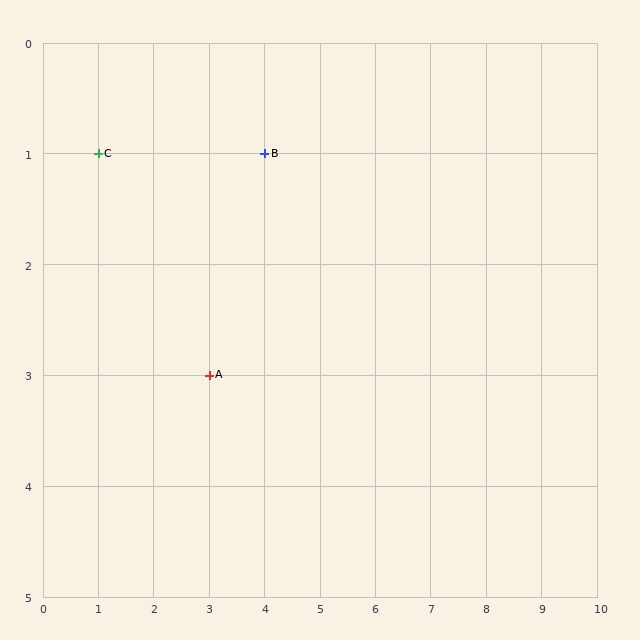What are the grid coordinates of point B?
Point B is at grid coordinates (4, 1).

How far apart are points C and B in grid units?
Points C and B are 3 columns apart.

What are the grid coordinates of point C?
Point C is at grid coordinates (1, 1).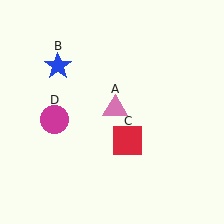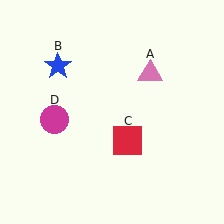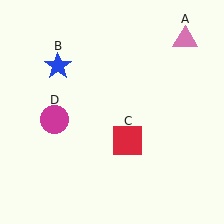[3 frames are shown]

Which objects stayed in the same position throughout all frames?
Blue star (object B) and red square (object C) and magenta circle (object D) remained stationary.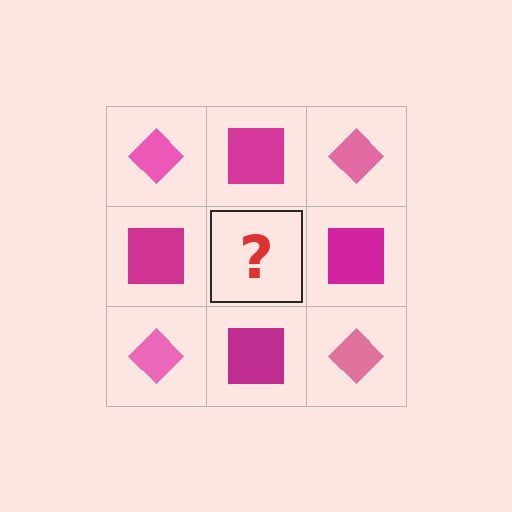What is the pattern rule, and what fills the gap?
The rule is that it alternates pink diamond and magenta square in a checkerboard pattern. The gap should be filled with a pink diamond.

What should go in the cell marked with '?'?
The missing cell should contain a pink diamond.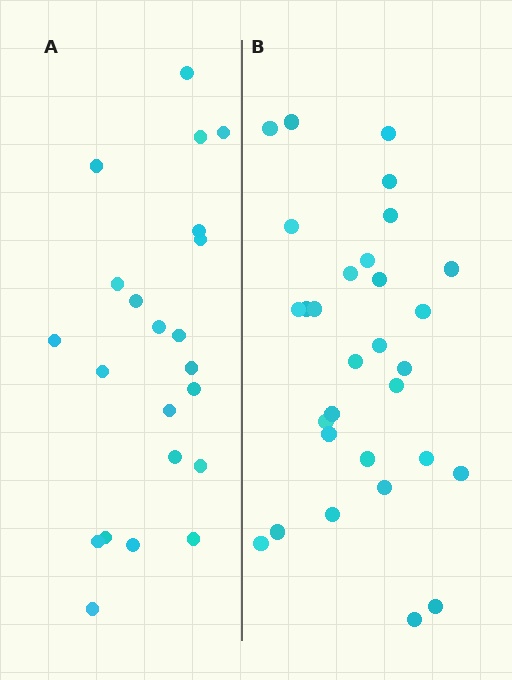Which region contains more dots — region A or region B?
Region B (the right region) has more dots.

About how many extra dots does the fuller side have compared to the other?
Region B has roughly 8 or so more dots than region A.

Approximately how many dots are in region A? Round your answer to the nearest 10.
About 20 dots. (The exact count is 22, which rounds to 20.)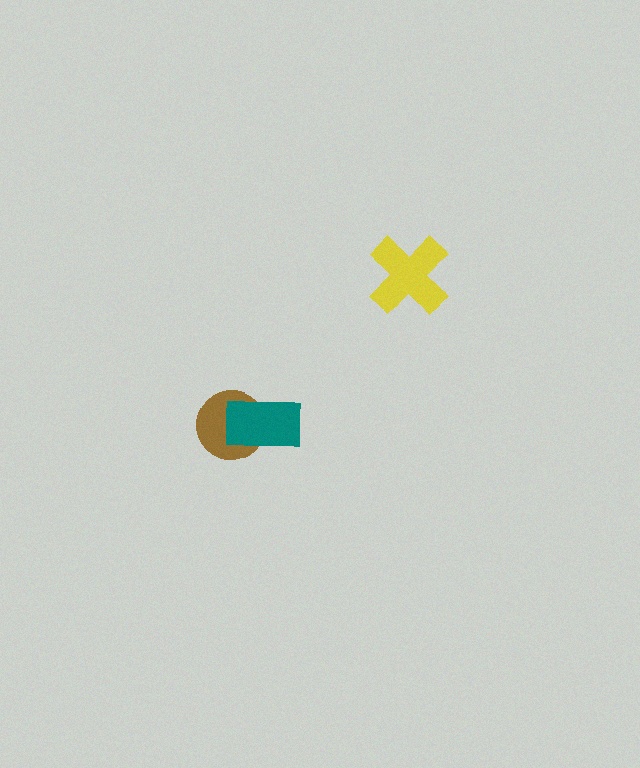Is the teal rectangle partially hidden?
No, no other shape covers it.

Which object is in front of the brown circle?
The teal rectangle is in front of the brown circle.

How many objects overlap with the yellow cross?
0 objects overlap with the yellow cross.